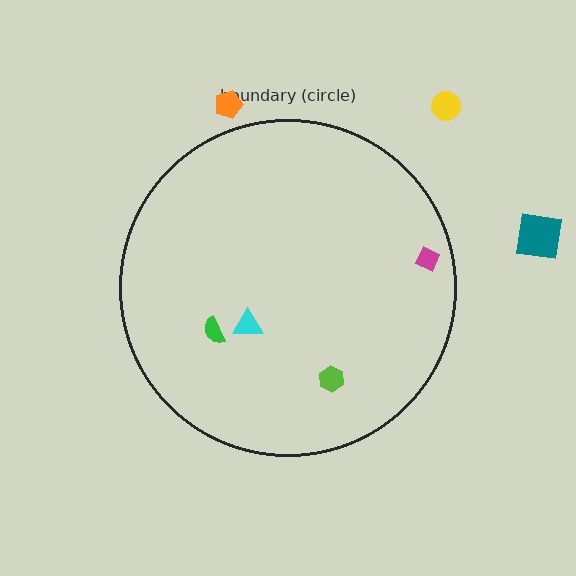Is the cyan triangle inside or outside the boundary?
Inside.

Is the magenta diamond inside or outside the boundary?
Inside.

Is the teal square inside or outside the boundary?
Outside.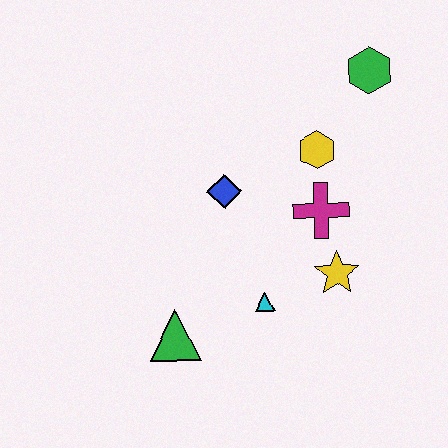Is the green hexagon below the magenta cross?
No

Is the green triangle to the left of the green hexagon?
Yes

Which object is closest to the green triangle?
The cyan triangle is closest to the green triangle.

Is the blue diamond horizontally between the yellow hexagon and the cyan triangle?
No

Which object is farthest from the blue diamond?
The green hexagon is farthest from the blue diamond.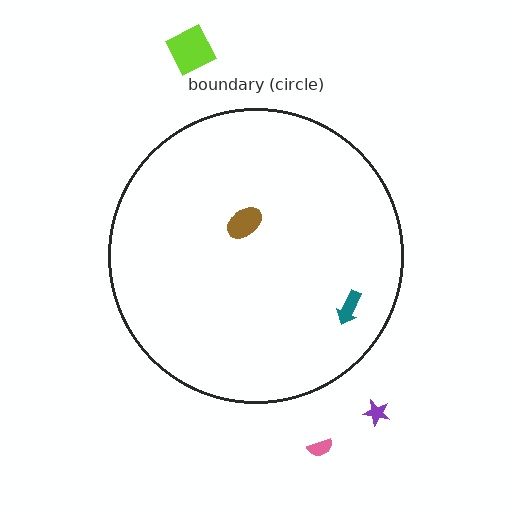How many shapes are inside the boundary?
2 inside, 3 outside.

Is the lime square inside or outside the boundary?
Outside.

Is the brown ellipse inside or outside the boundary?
Inside.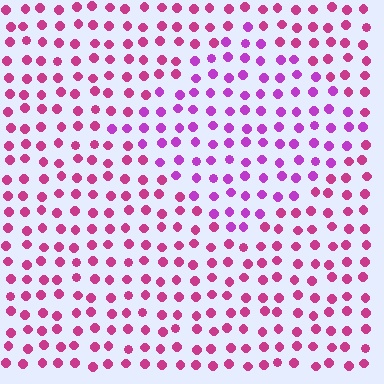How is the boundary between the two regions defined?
The boundary is defined purely by a slight shift in hue (about 30 degrees). Spacing, size, and orientation are identical on both sides.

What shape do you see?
I see a diamond.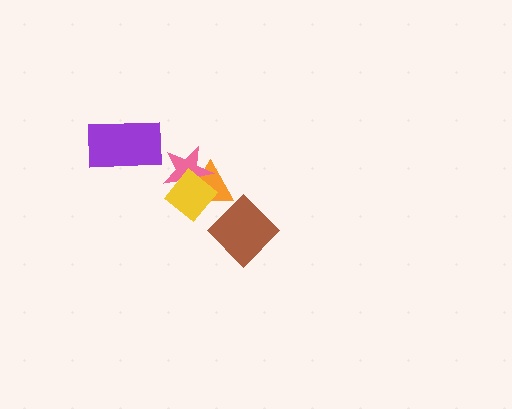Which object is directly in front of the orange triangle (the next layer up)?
The pink star is directly in front of the orange triangle.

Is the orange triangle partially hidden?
Yes, it is partially covered by another shape.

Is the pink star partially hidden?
Yes, it is partially covered by another shape.